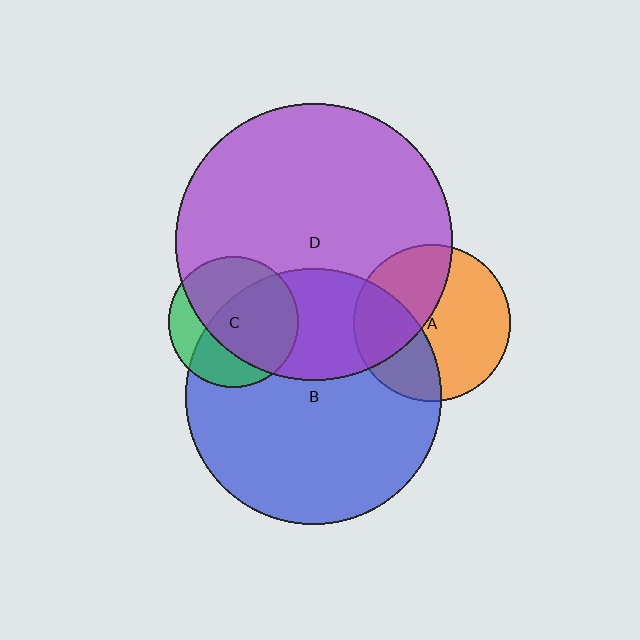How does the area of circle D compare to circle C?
Approximately 4.5 times.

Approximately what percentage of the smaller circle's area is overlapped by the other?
Approximately 35%.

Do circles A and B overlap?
Yes.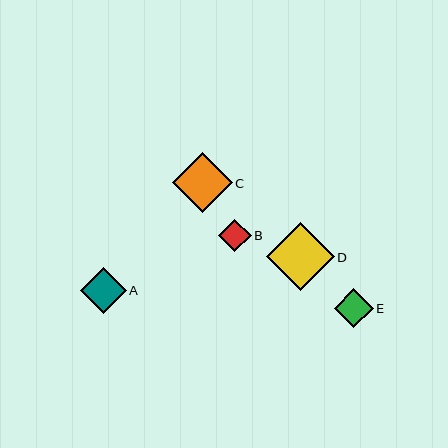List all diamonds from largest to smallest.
From largest to smallest: D, C, A, E, B.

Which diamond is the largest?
Diamond D is the largest with a size of approximately 68 pixels.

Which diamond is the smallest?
Diamond B is the smallest with a size of approximately 32 pixels.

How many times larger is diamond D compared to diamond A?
Diamond D is approximately 1.5 times the size of diamond A.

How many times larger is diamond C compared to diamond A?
Diamond C is approximately 1.3 times the size of diamond A.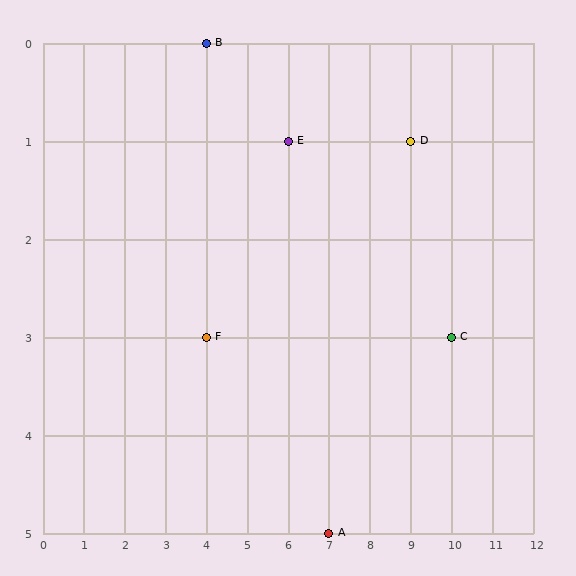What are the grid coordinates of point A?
Point A is at grid coordinates (7, 5).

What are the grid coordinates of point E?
Point E is at grid coordinates (6, 1).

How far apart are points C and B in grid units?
Points C and B are 6 columns and 3 rows apart (about 6.7 grid units diagonally).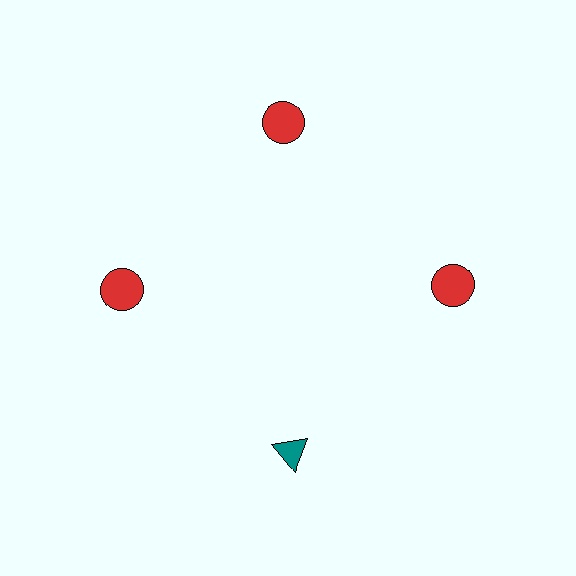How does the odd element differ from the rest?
It differs in both color (teal instead of red) and shape (triangle instead of circle).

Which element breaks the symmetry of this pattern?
The teal triangle at roughly the 6 o'clock position breaks the symmetry. All other shapes are red circles.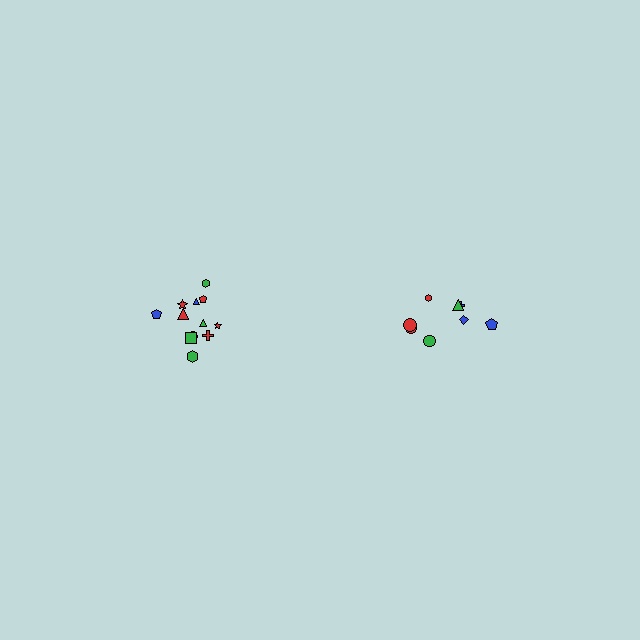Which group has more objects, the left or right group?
The left group.